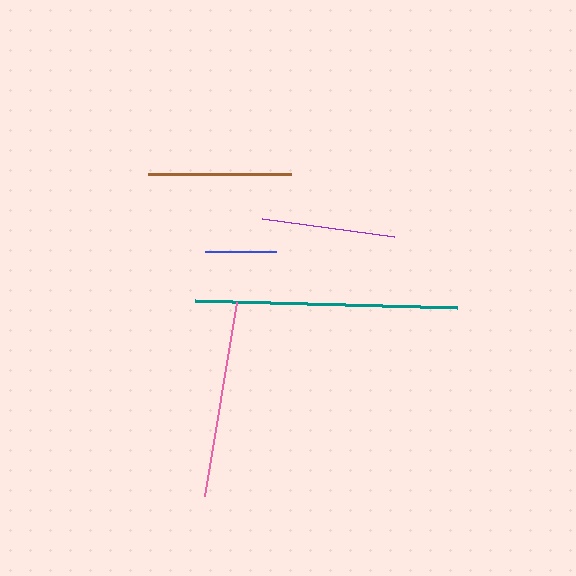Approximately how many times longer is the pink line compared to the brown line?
The pink line is approximately 1.4 times the length of the brown line.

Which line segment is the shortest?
The blue line is the shortest at approximately 71 pixels.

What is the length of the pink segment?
The pink segment is approximately 197 pixels long.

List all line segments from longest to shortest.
From longest to shortest: teal, pink, brown, purple, blue.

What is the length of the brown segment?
The brown segment is approximately 143 pixels long.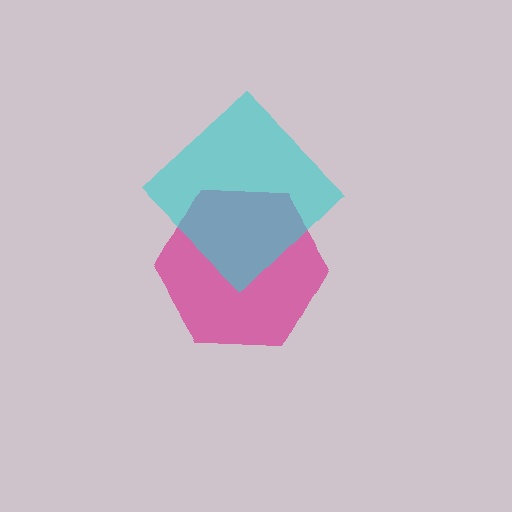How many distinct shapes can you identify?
There are 2 distinct shapes: a magenta hexagon, a cyan diamond.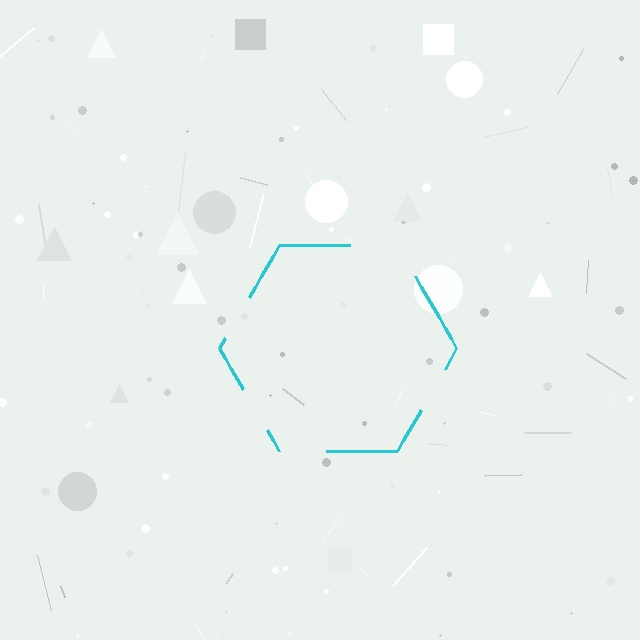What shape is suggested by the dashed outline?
The dashed outline suggests a hexagon.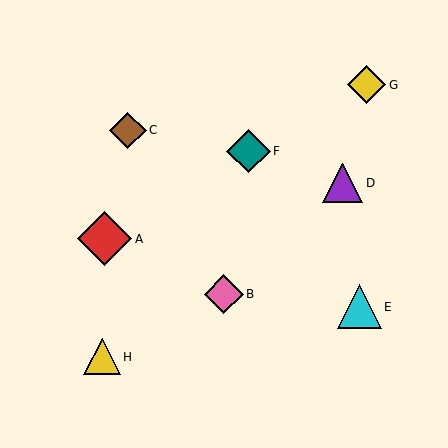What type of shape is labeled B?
Shape B is a pink diamond.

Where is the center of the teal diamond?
The center of the teal diamond is at (248, 151).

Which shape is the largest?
The red diamond (labeled A) is the largest.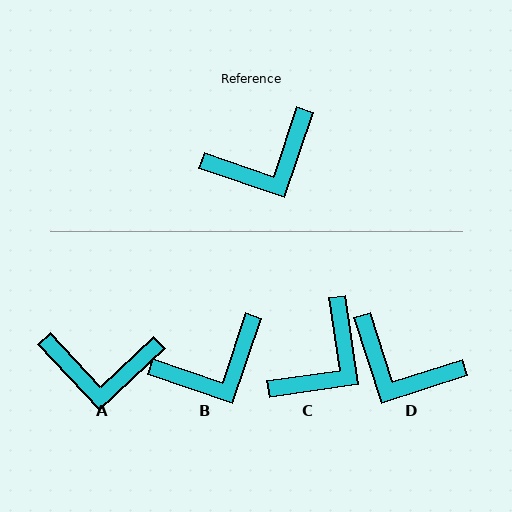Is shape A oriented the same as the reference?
No, it is off by about 28 degrees.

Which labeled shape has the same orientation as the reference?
B.